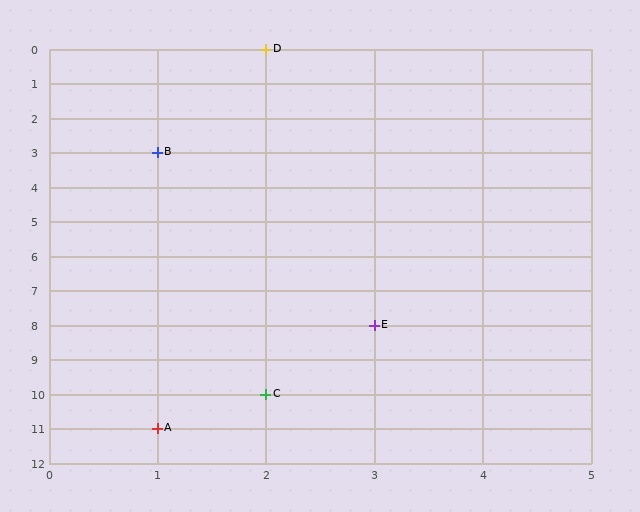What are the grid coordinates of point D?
Point D is at grid coordinates (2, 0).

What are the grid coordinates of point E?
Point E is at grid coordinates (3, 8).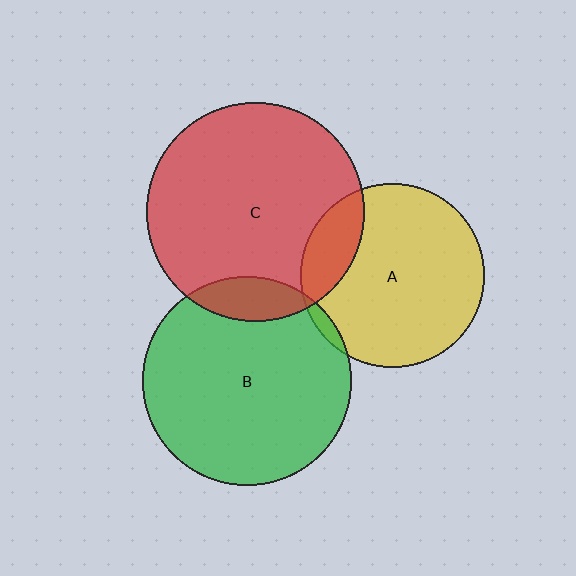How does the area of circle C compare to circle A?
Approximately 1.4 times.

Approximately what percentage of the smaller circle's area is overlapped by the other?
Approximately 10%.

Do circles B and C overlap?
Yes.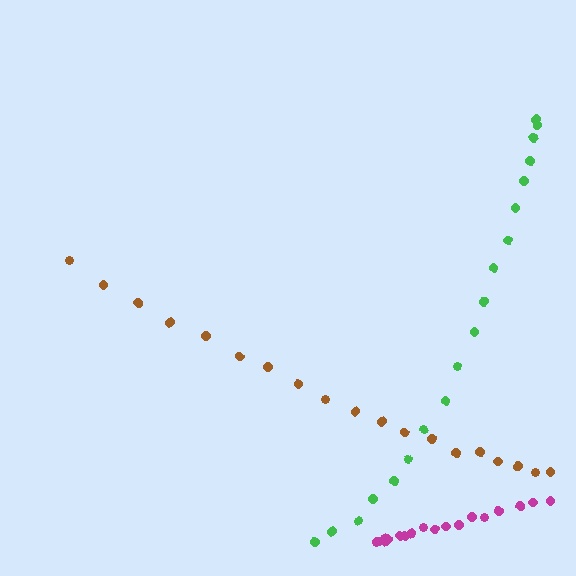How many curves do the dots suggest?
There are 3 distinct paths.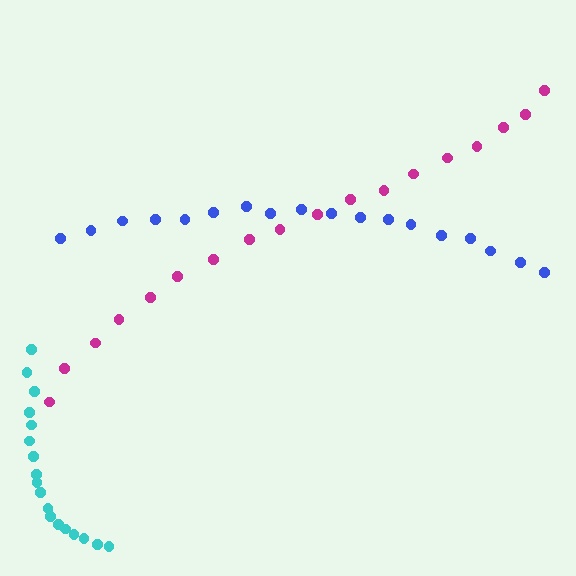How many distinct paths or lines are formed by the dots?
There are 3 distinct paths.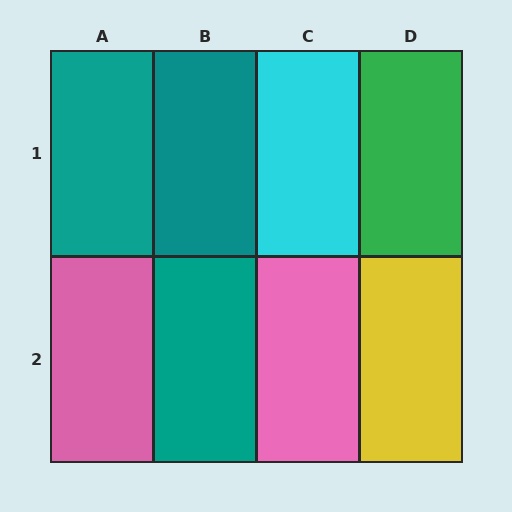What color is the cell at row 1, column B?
Teal.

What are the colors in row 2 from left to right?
Pink, teal, pink, yellow.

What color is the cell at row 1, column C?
Cyan.